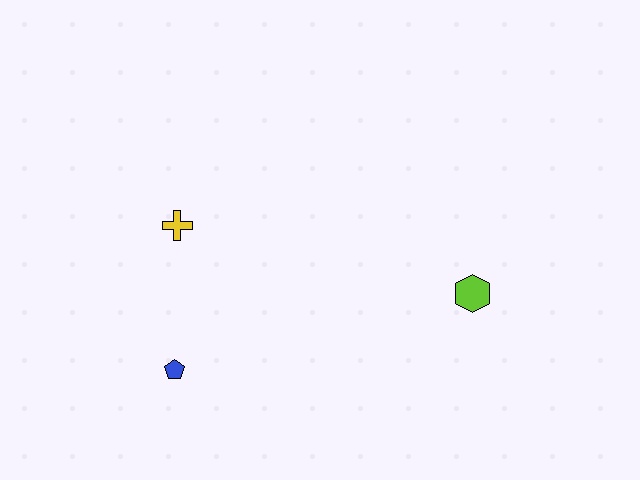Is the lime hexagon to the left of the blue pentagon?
No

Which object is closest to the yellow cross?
The blue pentagon is closest to the yellow cross.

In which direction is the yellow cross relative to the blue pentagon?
The yellow cross is above the blue pentagon.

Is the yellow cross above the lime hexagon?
Yes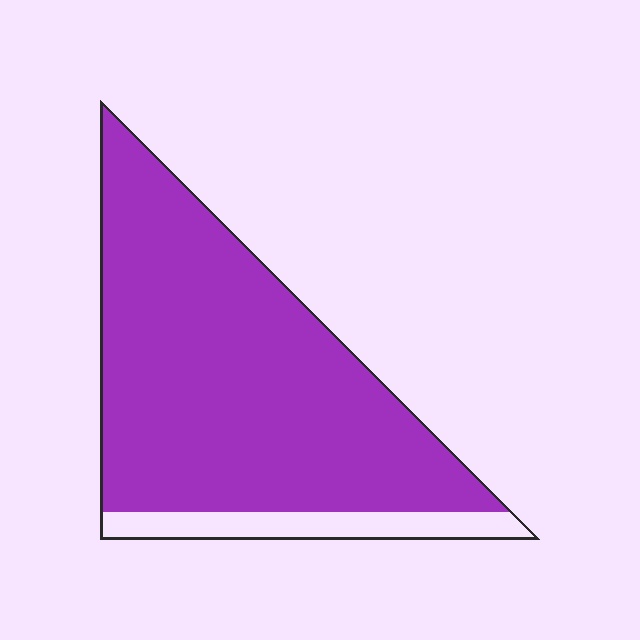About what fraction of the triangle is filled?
About seven eighths (7/8).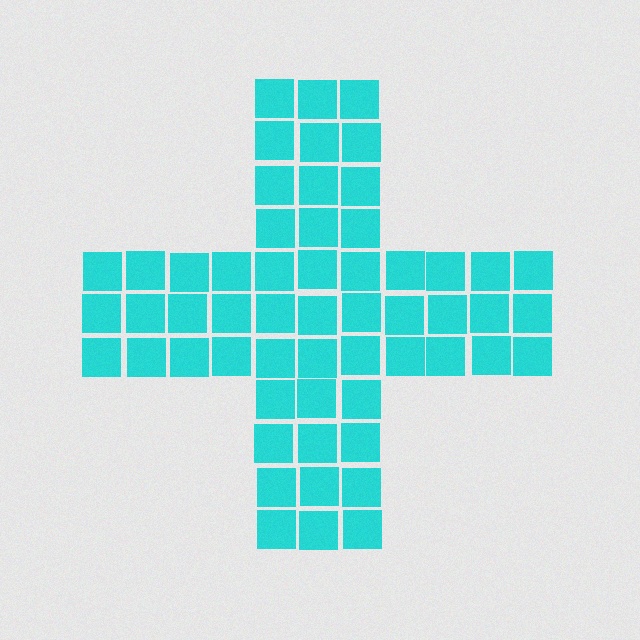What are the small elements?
The small elements are squares.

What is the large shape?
The large shape is a cross.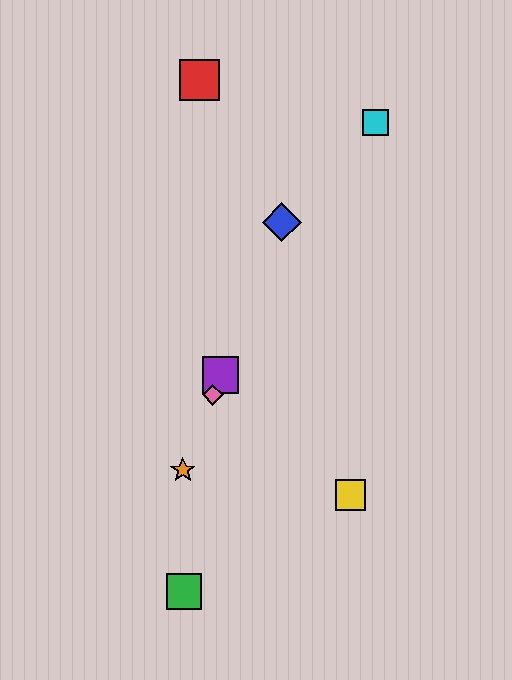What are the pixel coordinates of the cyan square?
The cyan square is at (375, 122).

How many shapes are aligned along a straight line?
4 shapes (the blue diamond, the purple square, the orange star, the pink diamond) are aligned along a straight line.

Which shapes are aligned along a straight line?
The blue diamond, the purple square, the orange star, the pink diamond are aligned along a straight line.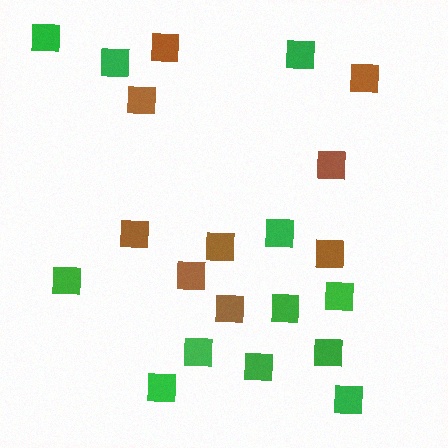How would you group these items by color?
There are 2 groups: one group of green squares (12) and one group of brown squares (9).